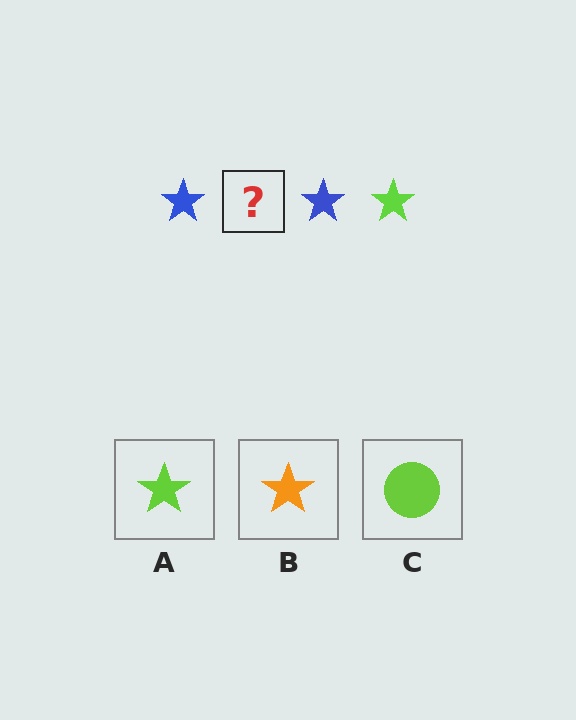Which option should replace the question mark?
Option A.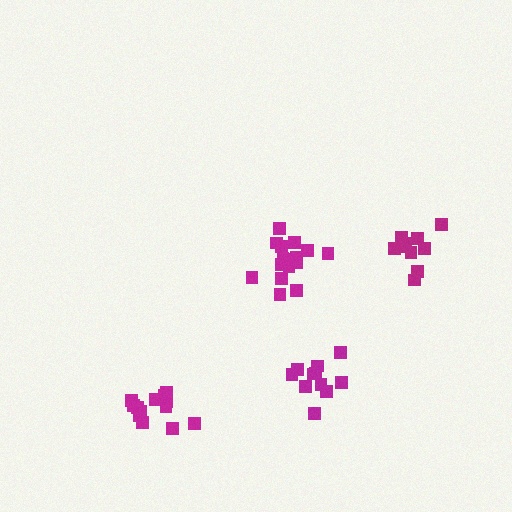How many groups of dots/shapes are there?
There are 4 groups.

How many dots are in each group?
Group 1: 13 dots, Group 2: 11 dots, Group 3: 11 dots, Group 4: 16 dots (51 total).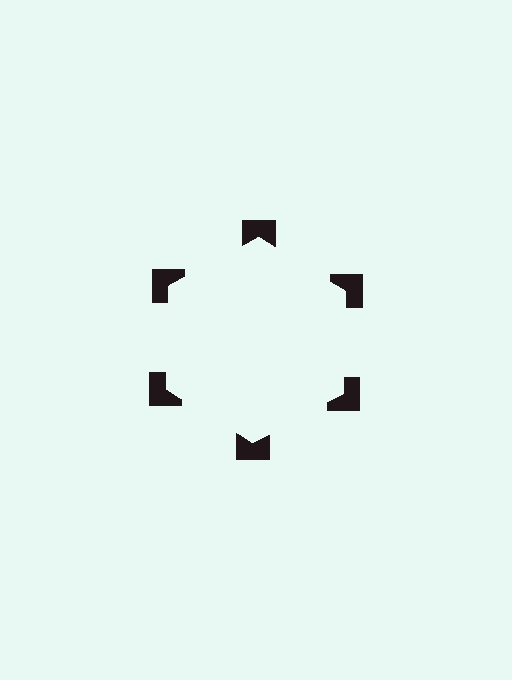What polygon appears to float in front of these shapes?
An illusory hexagon — its edges are inferred from the aligned wedge cuts in the notched squares, not physically drawn.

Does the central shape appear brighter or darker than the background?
It typically appears slightly brighter than the background, even though no actual brightness change is drawn.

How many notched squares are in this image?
There are 6 — one at each vertex of the illusory hexagon.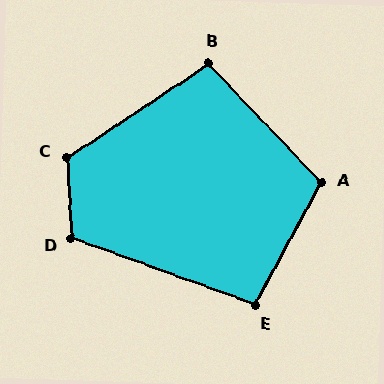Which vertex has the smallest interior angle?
E, at approximately 98 degrees.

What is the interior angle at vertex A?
Approximately 108 degrees (obtuse).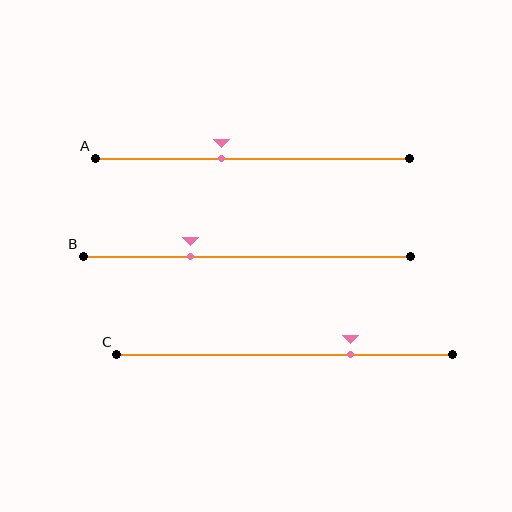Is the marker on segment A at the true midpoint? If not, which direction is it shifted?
No, the marker on segment A is shifted to the left by about 10% of the segment length.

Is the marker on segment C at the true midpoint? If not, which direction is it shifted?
No, the marker on segment C is shifted to the right by about 20% of the segment length.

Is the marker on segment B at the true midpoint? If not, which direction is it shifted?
No, the marker on segment B is shifted to the left by about 17% of the segment length.